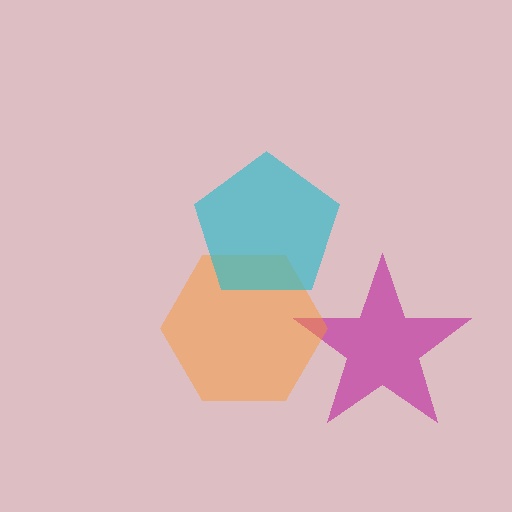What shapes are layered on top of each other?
The layered shapes are: a magenta star, an orange hexagon, a cyan pentagon.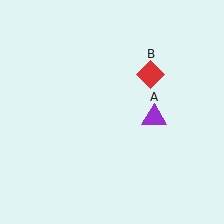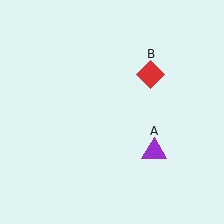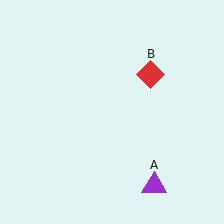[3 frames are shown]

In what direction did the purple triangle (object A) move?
The purple triangle (object A) moved down.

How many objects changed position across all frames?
1 object changed position: purple triangle (object A).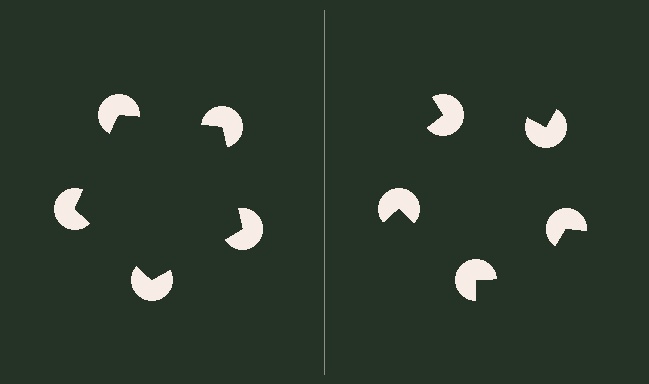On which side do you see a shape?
An illusory pentagon appears on the left side. On the right side the wedge cuts are rotated, so no coherent shape forms.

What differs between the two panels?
The pac-man discs are positioned identically on both sides; only the wedge orientations differ. On the left they align to a pentagon; on the right they are misaligned.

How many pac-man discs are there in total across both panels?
10 — 5 on each side.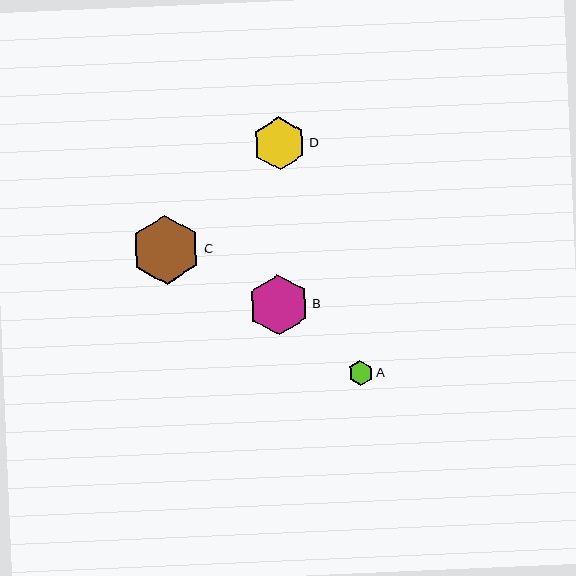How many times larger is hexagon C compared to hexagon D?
Hexagon C is approximately 1.3 times the size of hexagon D.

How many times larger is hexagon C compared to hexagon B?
Hexagon C is approximately 1.1 times the size of hexagon B.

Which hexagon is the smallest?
Hexagon A is the smallest with a size of approximately 25 pixels.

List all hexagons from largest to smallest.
From largest to smallest: C, B, D, A.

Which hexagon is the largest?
Hexagon C is the largest with a size of approximately 69 pixels.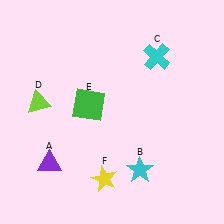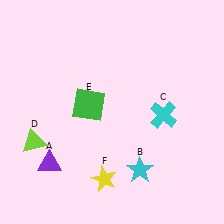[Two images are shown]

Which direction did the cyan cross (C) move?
The cyan cross (C) moved down.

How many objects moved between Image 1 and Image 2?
2 objects moved between the two images.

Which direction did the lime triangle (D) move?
The lime triangle (D) moved down.